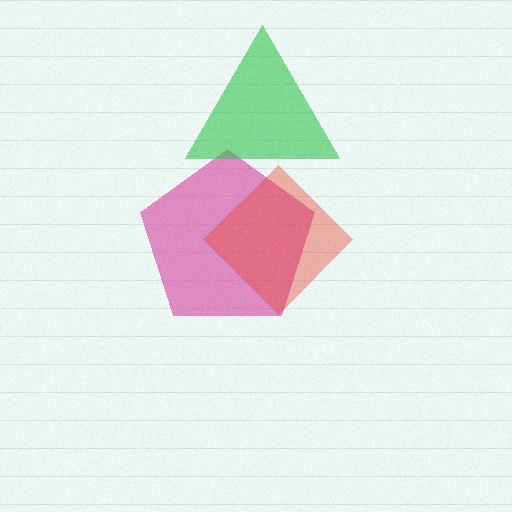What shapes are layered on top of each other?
The layered shapes are: a pink pentagon, a red diamond, a green triangle.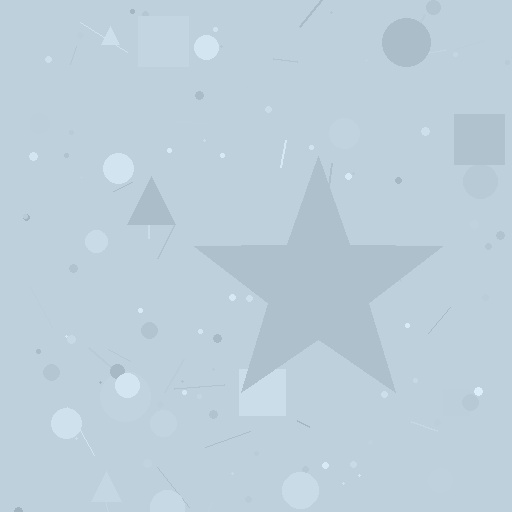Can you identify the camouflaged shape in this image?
The camouflaged shape is a star.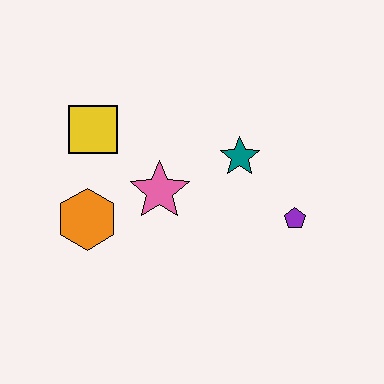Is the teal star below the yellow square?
Yes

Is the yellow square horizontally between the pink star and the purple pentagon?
No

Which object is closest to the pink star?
The orange hexagon is closest to the pink star.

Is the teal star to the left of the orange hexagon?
No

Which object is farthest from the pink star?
The purple pentagon is farthest from the pink star.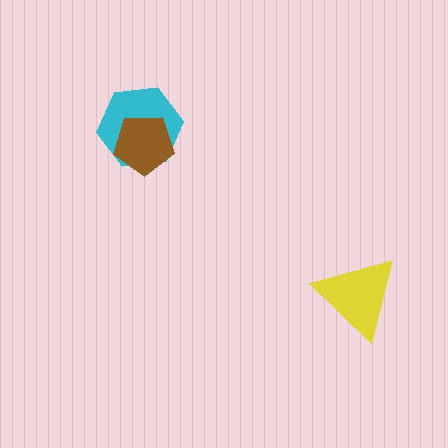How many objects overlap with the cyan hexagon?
1 object overlaps with the cyan hexagon.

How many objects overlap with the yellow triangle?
0 objects overlap with the yellow triangle.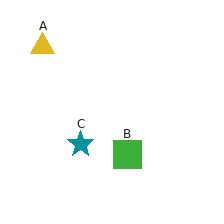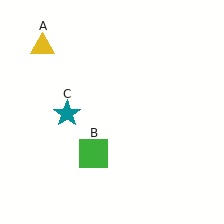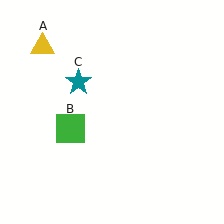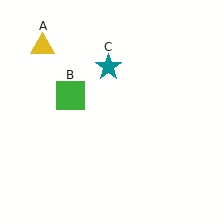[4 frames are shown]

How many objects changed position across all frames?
2 objects changed position: green square (object B), teal star (object C).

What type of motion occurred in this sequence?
The green square (object B), teal star (object C) rotated clockwise around the center of the scene.